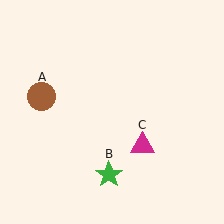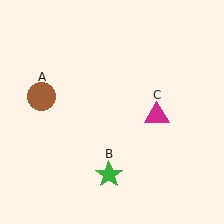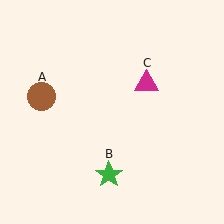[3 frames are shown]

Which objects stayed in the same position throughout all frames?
Brown circle (object A) and green star (object B) remained stationary.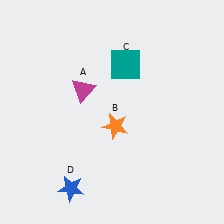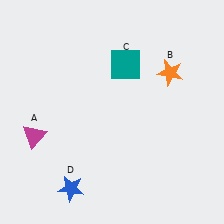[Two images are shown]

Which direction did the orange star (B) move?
The orange star (B) moved right.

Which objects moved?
The objects that moved are: the magenta triangle (A), the orange star (B).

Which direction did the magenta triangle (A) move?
The magenta triangle (A) moved left.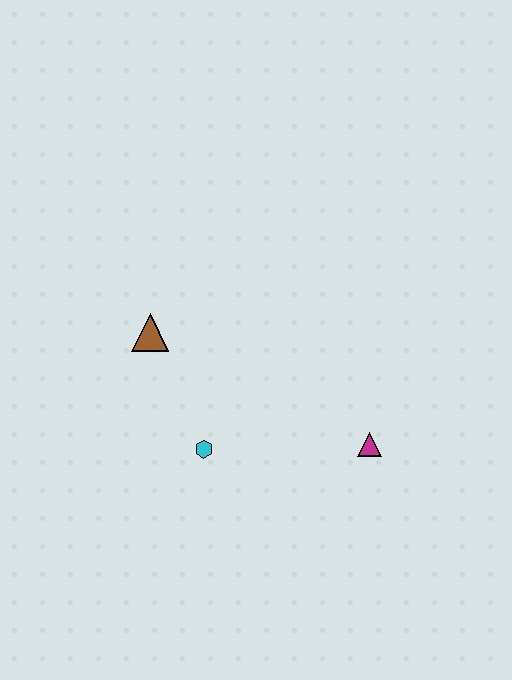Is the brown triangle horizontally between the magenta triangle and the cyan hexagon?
No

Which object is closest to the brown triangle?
The cyan hexagon is closest to the brown triangle.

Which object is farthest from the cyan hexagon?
The magenta triangle is farthest from the cyan hexagon.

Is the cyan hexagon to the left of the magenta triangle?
Yes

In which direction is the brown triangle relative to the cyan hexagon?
The brown triangle is above the cyan hexagon.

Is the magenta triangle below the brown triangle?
Yes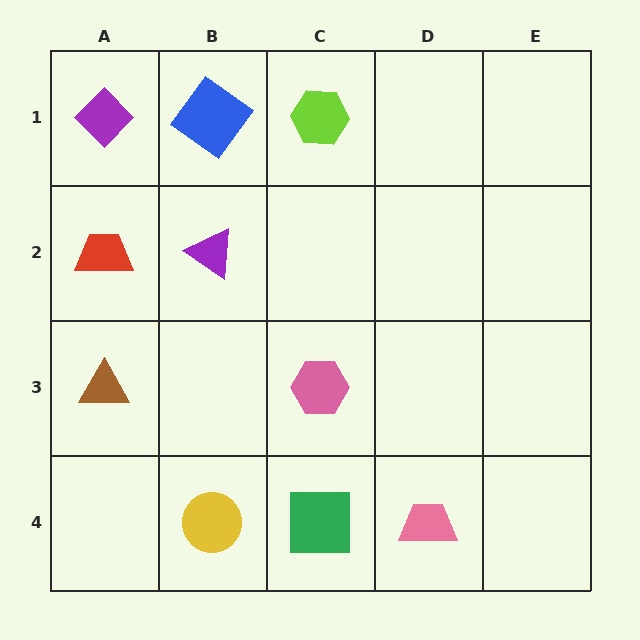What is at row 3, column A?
A brown triangle.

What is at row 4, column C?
A green square.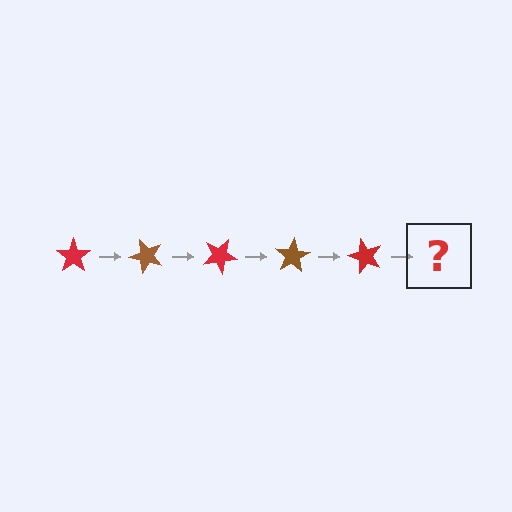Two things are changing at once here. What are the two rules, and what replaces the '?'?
The two rules are that it rotates 50 degrees each step and the color cycles through red and brown. The '?' should be a brown star, rotated 250 degrees from the start.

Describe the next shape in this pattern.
It should be a brown star, rotated 250 degrees from the start.